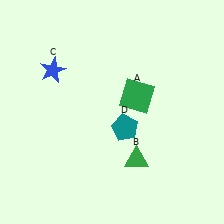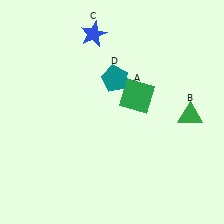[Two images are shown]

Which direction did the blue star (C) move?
The blue star (C) moved right.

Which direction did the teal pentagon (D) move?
The teal pentagon (D) moved up.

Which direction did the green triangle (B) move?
The green triangle (B) moved right.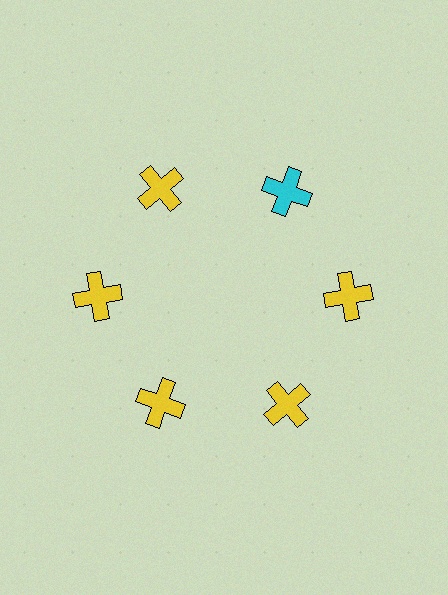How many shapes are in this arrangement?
There are 6 shapes arranged in a ring pattern.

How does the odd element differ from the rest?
It has a different color: cyan instead of yellow.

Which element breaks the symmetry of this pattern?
The cyan cross at roughly the 1 o'clock position breaks the symmetry. All other shapes are yellow crosses.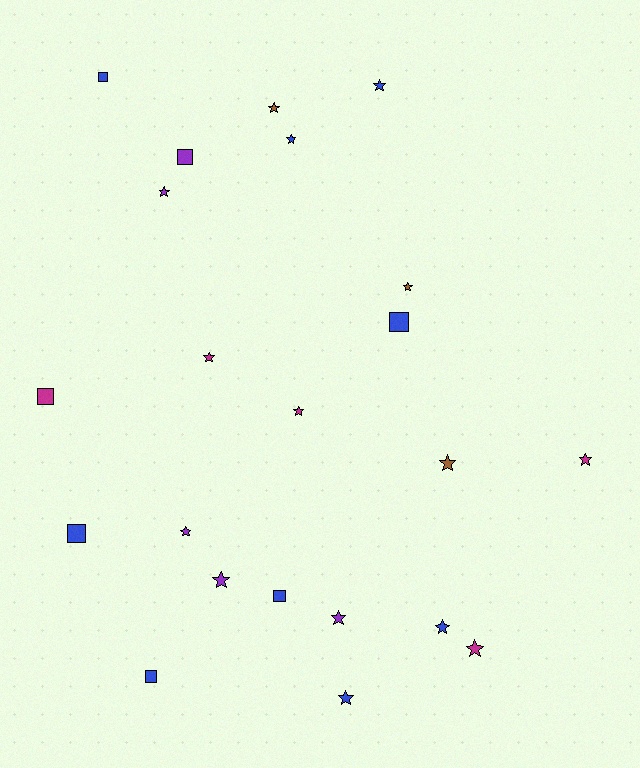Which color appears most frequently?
Blue, with 9 objects.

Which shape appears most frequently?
Star, with 15 objects.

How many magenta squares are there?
There is 1 magenta square.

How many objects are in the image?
There are 22 objects.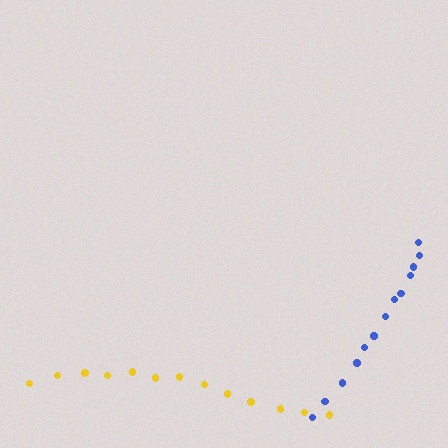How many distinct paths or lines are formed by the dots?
There are 2 distinct paths.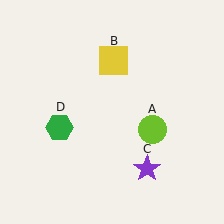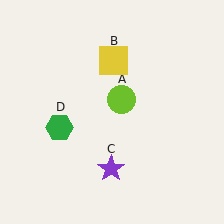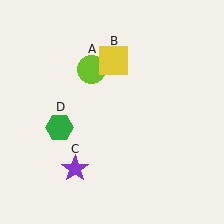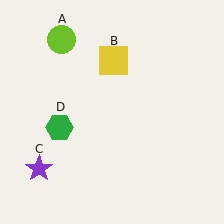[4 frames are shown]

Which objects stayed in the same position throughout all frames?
Yellow square (object B) and green hexagon (object D) remained stationary.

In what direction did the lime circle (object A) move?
The lime circle (object A) moved up and to the left.